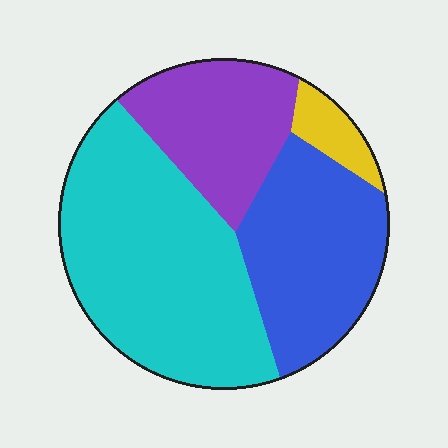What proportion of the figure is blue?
Blue covers around 30% of the figure.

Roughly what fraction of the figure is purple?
Purple takes up about one fifth (1/5) of the figure.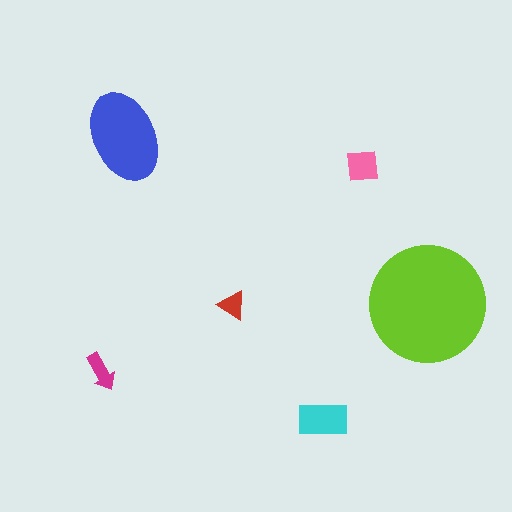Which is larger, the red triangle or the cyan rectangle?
The cyan rectangle.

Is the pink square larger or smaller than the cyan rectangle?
Smaller.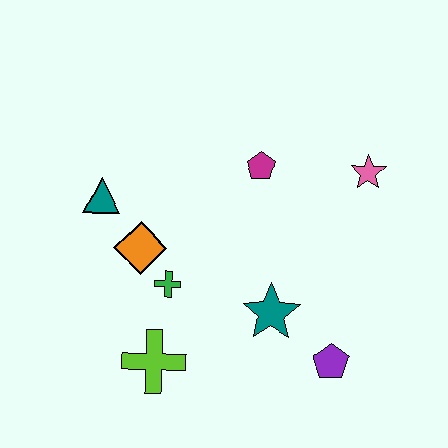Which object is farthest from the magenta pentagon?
The lime cross is farthest from the magenta pentagon.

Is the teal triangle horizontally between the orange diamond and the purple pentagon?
No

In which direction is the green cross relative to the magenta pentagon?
The green cross is below the magenta pentagon.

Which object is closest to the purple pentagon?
The teal star is closest to the purple pentagon.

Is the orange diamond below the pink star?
Yes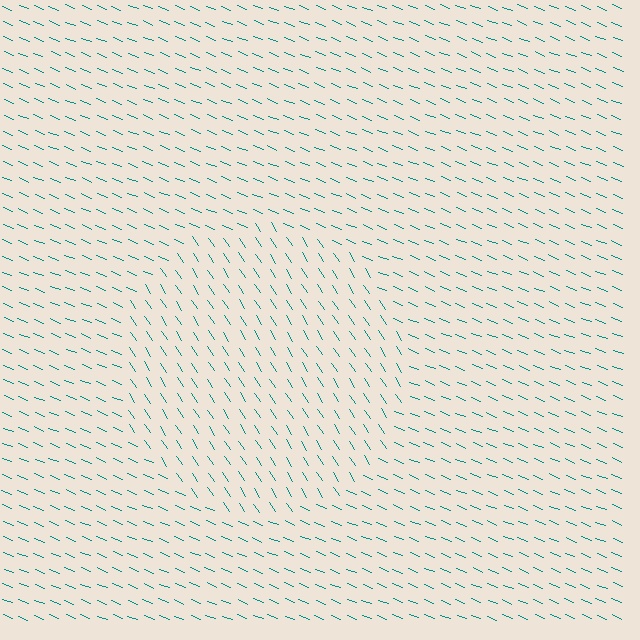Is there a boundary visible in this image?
Yes, there is a texture boundary formed by a change in line orientation.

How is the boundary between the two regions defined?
The boundary is defined purely by a change in line orientation (approximately 35 degrees difference). All lines are the same color and thickness.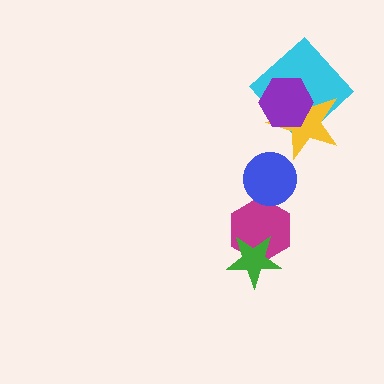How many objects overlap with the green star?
1 object overlaps with the green star.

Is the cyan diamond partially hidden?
Yes, it is partially covered by another shape.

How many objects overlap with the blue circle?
1 object overlaps with the blue circle.